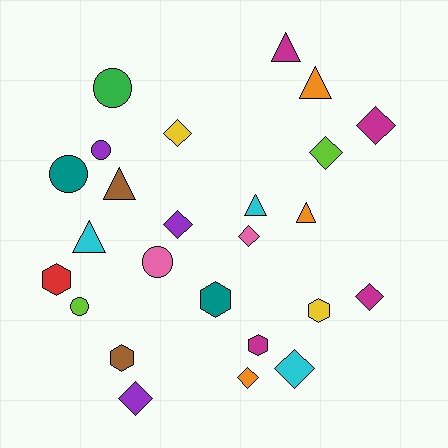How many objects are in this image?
There are 25 objects.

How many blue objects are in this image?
There are no blue objects.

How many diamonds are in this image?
There are 9 diamonds.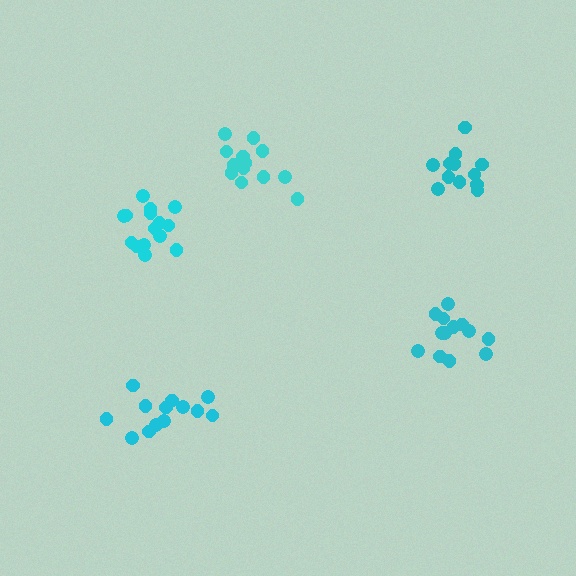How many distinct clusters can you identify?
There are 5 distinct clusters.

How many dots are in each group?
Group 1: 12 dots, Group 2: 13 dots, Group 3: 15 dots, Group 4: 13 dots, Group 5: 13 dots (66 total).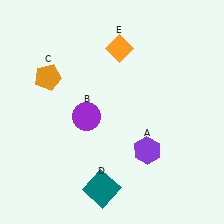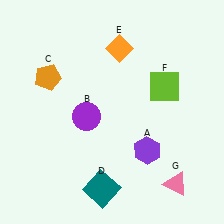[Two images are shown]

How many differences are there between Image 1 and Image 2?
There are 2 differences between the two images.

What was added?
A lime square (F), a pink triangle (G) were added in Image 2.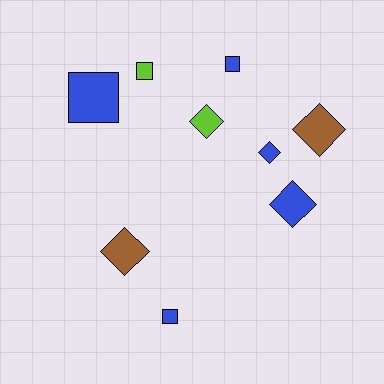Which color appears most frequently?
Blue, with 5 objects.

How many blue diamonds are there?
There are 2 blue diamonds.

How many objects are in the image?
There are 9 objects.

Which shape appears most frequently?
Diamond, with 5 objects.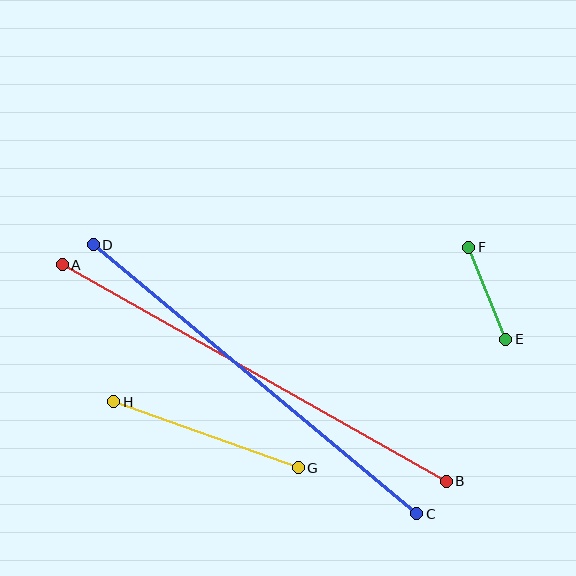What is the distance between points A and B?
The distance is approximately 441 pixels.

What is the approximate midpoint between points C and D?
The midpoint is at approximately (255, 379) pixels.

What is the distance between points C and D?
The distance is approximately 421 pixels.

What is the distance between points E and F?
The distance is approximately 99 pixels.